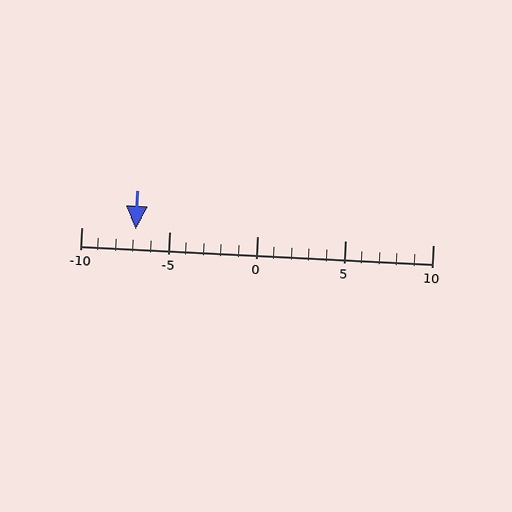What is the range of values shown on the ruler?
The ruler shows values from -10 to 10.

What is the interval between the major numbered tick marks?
The major tick marks are spaced 5 units apart.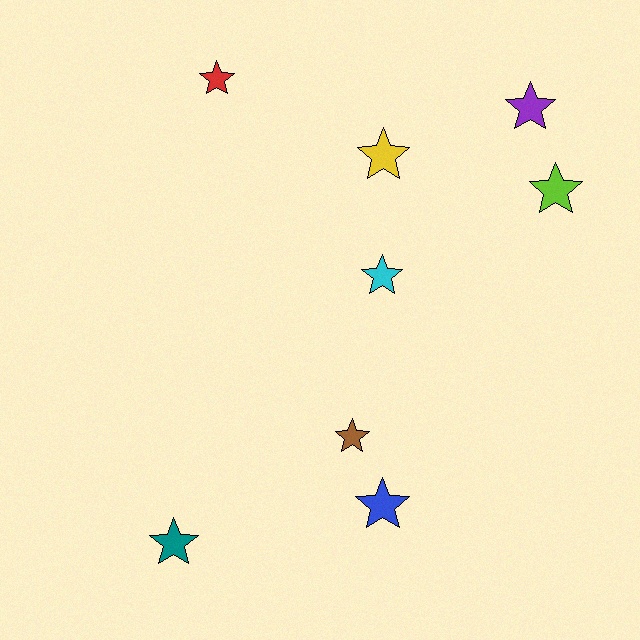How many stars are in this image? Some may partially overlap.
There are 8 stars.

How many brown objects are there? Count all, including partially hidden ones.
There is 1 brown object.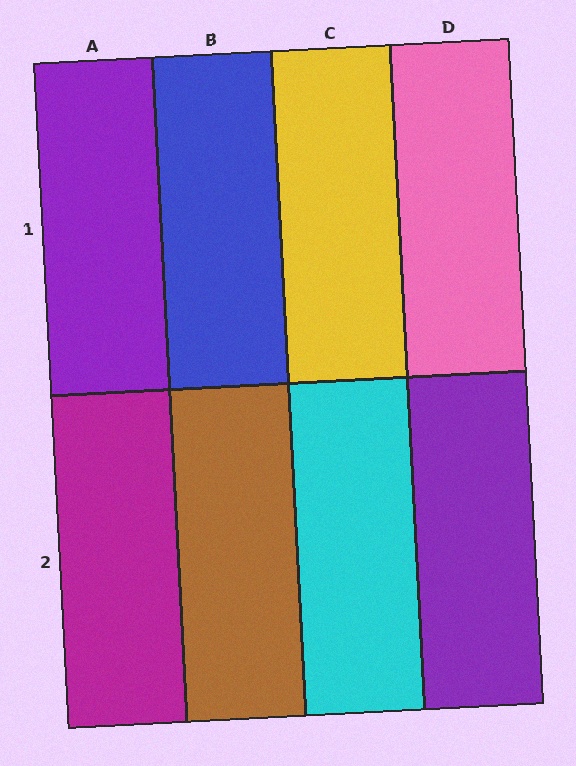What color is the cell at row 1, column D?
Pink.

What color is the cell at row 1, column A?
Purple.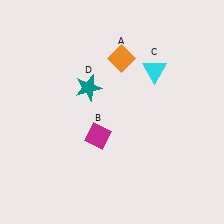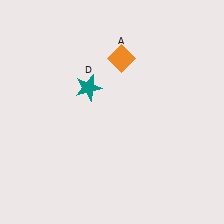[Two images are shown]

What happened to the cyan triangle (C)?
The cyan triangle (C) was removed in Image 2. It was in the top-right area of Image 1.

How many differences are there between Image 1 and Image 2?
There are 2 differences between the two images.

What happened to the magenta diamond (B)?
The magenta diamond (B) was removed in Image 2. It was in the bottom-left area of Image 1.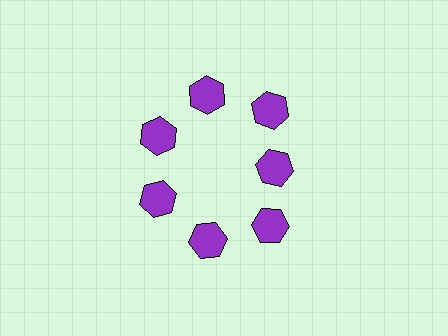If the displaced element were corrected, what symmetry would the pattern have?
It would have 7-fold rotational symmetry — the pattern would map onto itself every 51 degrees.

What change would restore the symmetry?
The symmetry would be restored by moving it outward, back onto the ring so that all 7 hexagons sit at equal angles and equal distance from the center.